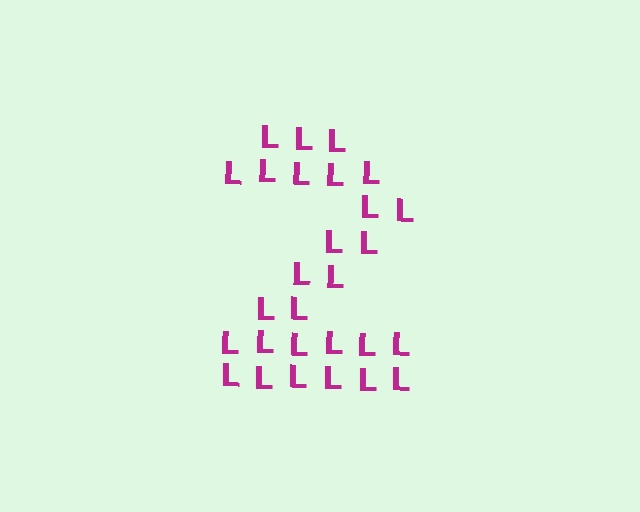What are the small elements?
The small elements are letter L's.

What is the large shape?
The large shape is the digit 2.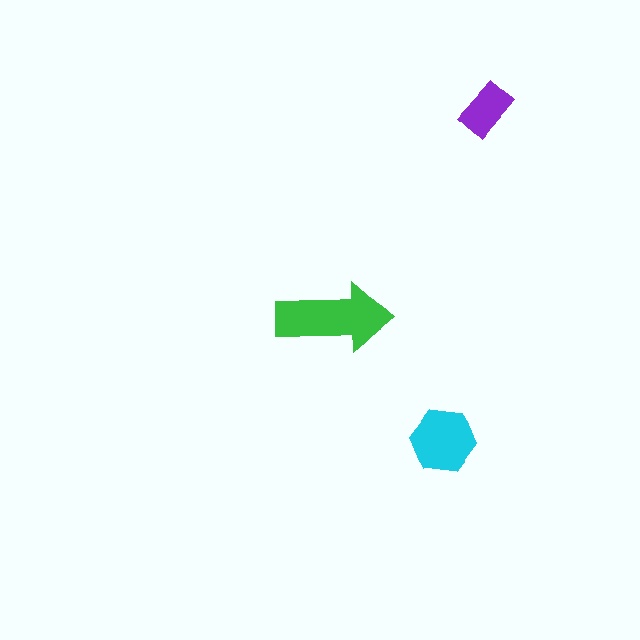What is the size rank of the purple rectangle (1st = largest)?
3rd.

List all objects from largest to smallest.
The green arrow, the cyan hexagon, the purple rectangle.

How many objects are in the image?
There are 3 objects in the image.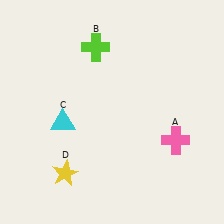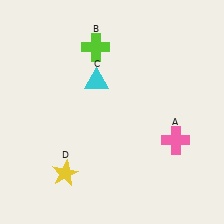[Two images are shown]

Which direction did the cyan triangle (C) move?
The cyan triangle (C) moved up.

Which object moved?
The cyan triangle (C) moved up.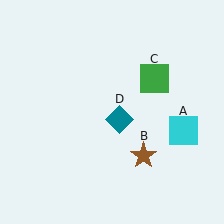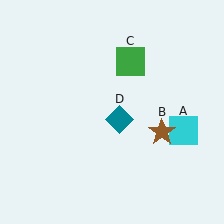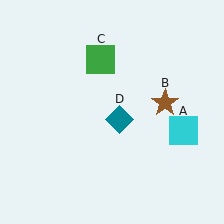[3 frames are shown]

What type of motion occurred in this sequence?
The brown star (object B), green square (object C) rotated counterclockwise around the center of the scene.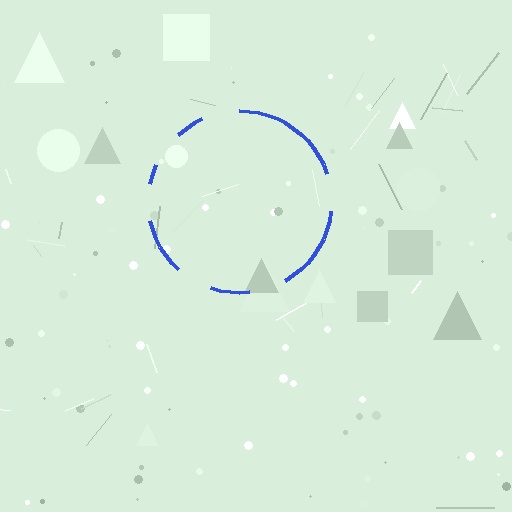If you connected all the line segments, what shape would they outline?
They would outline a circle.